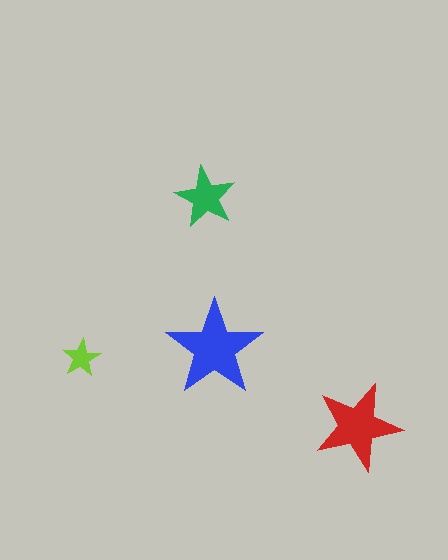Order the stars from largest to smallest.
the blue one, the red one, the green one, the lime one.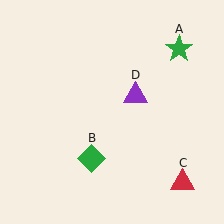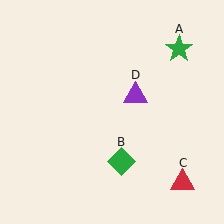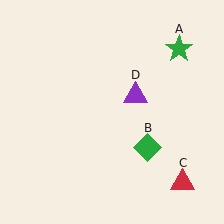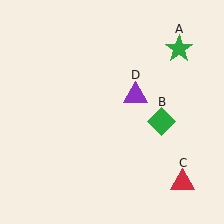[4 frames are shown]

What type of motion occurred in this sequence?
The green diamond (object B) rotated counterclockwise around the center of the scene.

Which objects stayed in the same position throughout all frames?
Green star (object A) and red triangle (object C) and purple triangle (object D) remained stationary.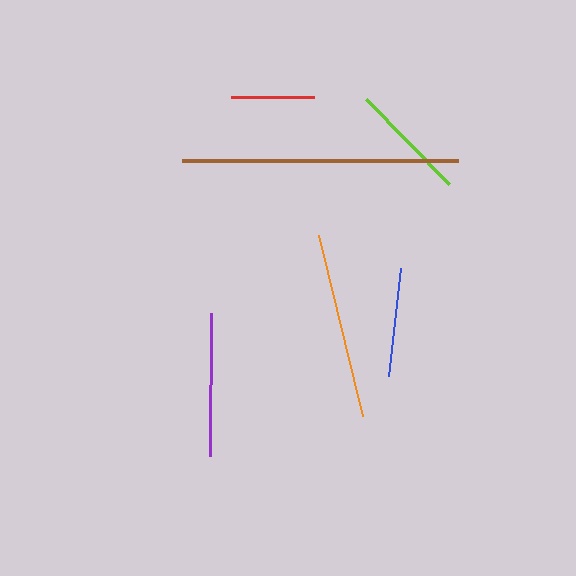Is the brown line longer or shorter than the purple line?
The brown line is longer than the purple line.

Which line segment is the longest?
The brown line is the longest at approximately 276 pixels.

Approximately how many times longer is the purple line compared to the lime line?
The purple line is approximately 1.2 times the length of the lime line.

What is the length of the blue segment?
The blue segment is approximately 109 pixels long.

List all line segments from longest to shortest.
From longest to shortest: brown, orange, purple, lime, blue, red.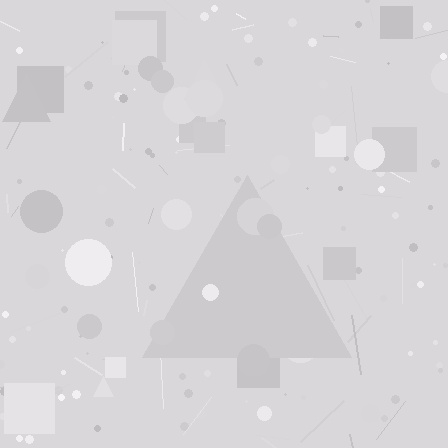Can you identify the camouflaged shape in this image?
The camouflaged shape is a triangle.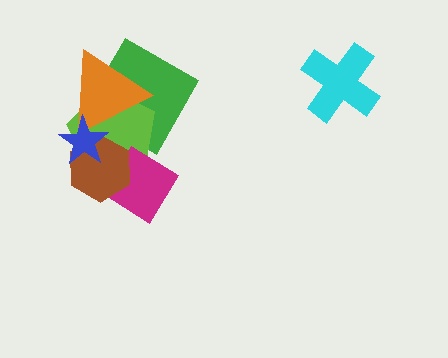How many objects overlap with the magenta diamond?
2 objects overlap with the magenta diamond.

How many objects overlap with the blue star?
3 objects overlap with the blue star.